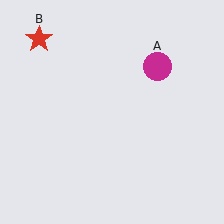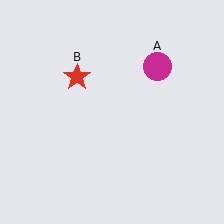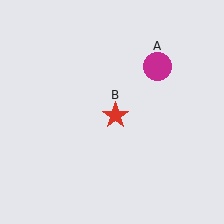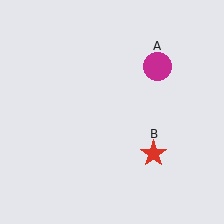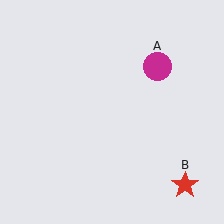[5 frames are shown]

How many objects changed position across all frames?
1 object changed position: red star (object B).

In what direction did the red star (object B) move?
The red star (object B) moved down and to the right.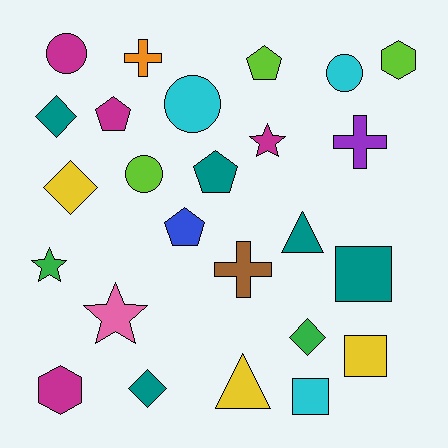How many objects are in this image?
There are 25 objects.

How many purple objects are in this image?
There is 1 purple object.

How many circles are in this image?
There are 4 circles.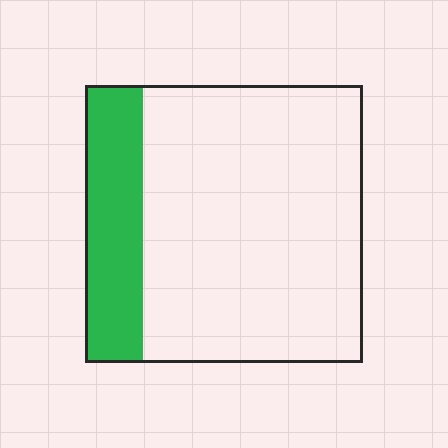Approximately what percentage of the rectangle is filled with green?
Approximately 20%.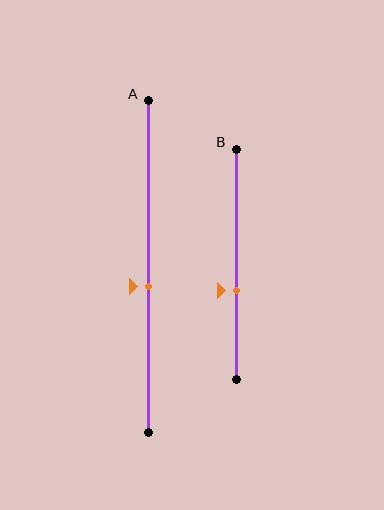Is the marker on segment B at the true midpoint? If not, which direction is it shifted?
No, the marker on segment B is shifted downward by about 11% of the segment length.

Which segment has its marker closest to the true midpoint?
Segment A has its marker closest to the true midpoint.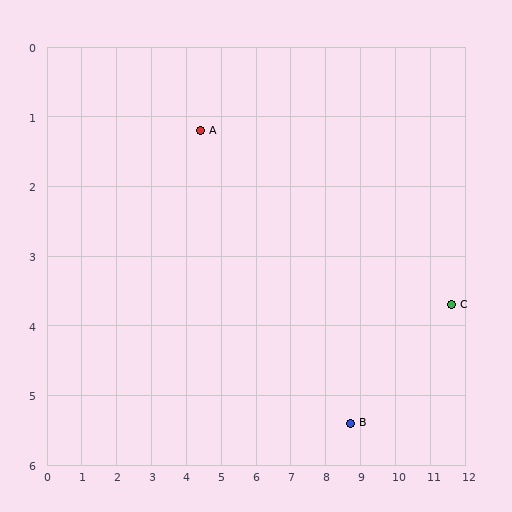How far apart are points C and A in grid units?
Points C and A are about 7.6 grid units apart.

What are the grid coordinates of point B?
Point B is at approximately (8.7, 5.4).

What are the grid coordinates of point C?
Point C is at approximately (11.6, 3.7).